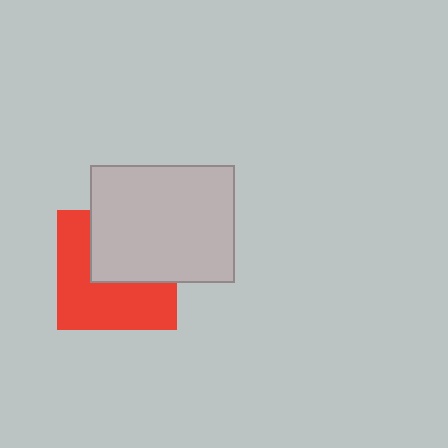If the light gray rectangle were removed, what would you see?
You would see the complete red square.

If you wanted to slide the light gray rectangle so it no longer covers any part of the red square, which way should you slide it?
Slide it toward the upper-right — that is the most direct way to separate the two shapes.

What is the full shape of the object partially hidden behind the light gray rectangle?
The partially hidden object is a red square.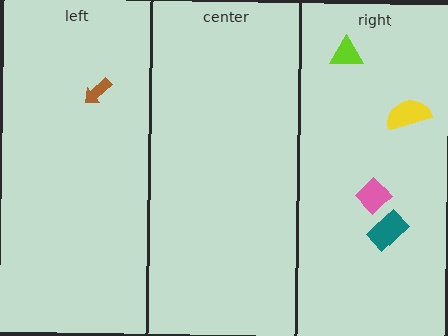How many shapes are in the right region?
4.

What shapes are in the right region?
The lime triangle, the teal rectangle, the pink diamond, the yellow semicircle.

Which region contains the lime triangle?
The right region.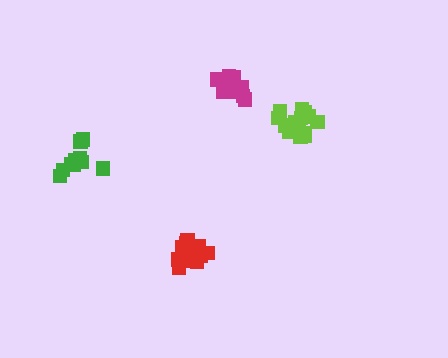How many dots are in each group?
Group 1: 16 dots, Group 2: 10 dots, Group 3: 14 dots, Group 4: 10 dots (50 total).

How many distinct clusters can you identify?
There are 4 distinct clusters.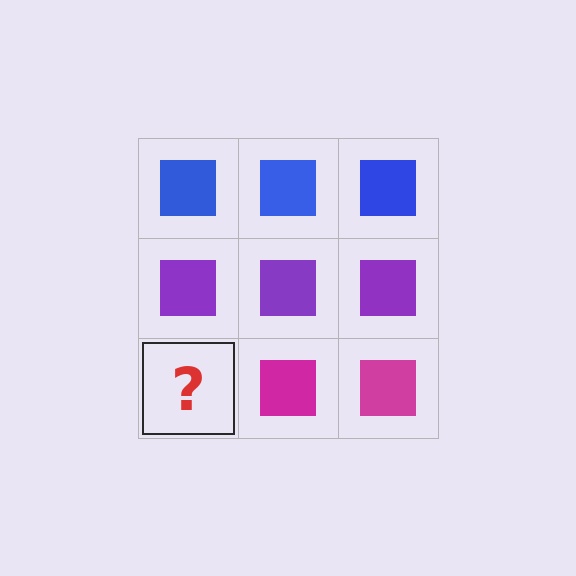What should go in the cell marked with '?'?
The missing cell should contain a magenta square.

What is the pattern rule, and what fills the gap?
The rule is that each row has a consistent color. The gap should be filled with a magenta square.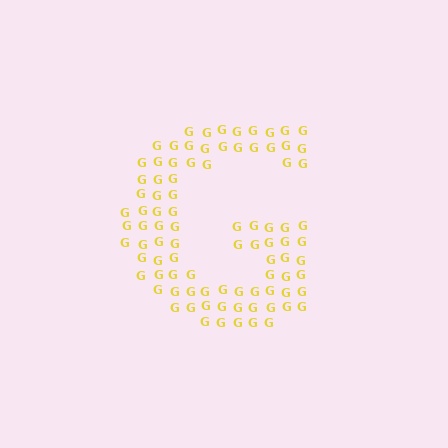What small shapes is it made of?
It is made of small letter G's.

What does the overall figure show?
The overall figure shows the letter G.